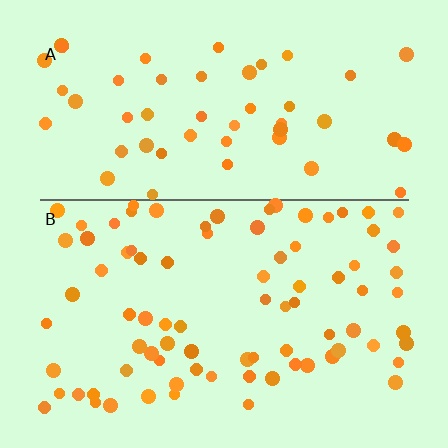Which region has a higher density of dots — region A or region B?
B (the bottom).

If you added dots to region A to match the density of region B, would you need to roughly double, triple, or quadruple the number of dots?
Approximately double.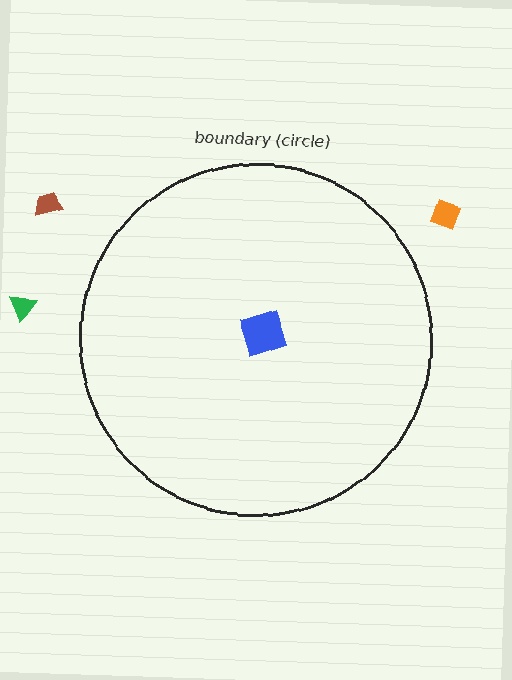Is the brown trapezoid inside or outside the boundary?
Outside.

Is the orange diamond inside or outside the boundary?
Outside.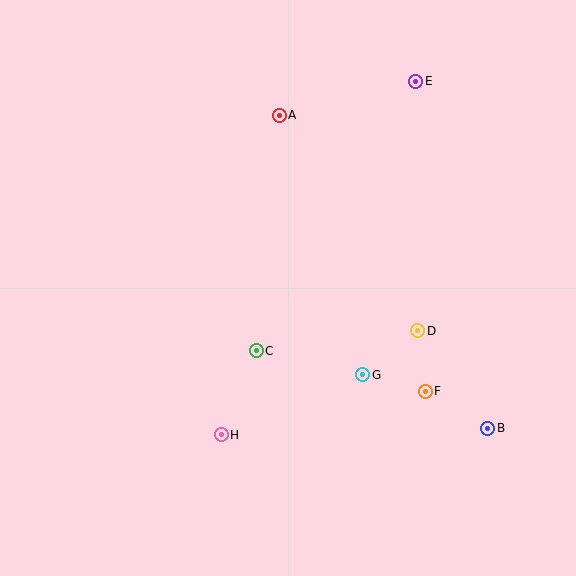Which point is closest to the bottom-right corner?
Point B is closest to the bottom-right corner.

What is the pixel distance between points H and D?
The distance between H and D is 222 pixels.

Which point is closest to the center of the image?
Point C at (256, 351) is closest to the center.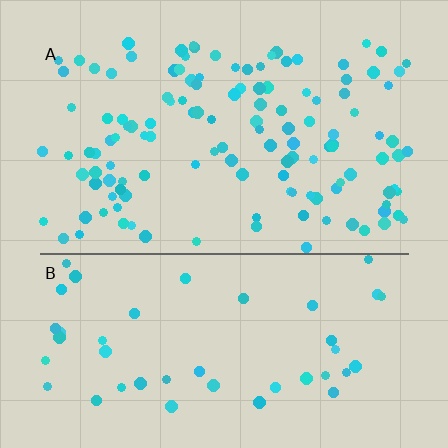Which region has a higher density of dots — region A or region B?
A (the top).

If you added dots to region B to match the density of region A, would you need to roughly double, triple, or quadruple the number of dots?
Approximately triple.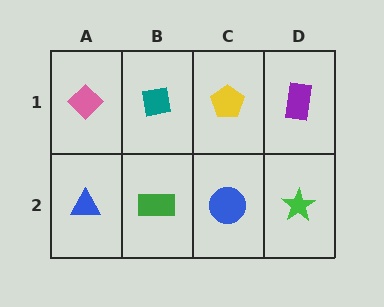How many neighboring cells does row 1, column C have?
3.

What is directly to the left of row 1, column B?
A pink diamond.